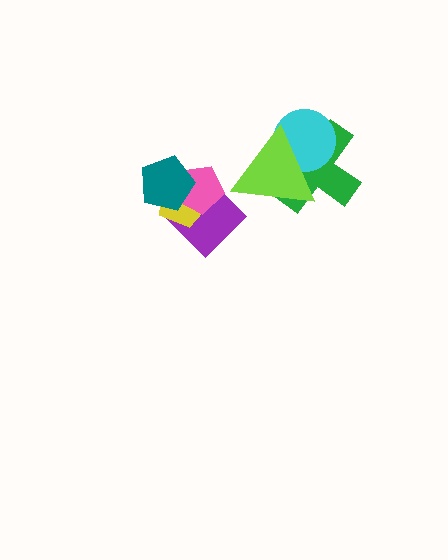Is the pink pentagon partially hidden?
Yes, it is partially covered by another shape.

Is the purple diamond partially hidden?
Yes, it is partially covered by another shape.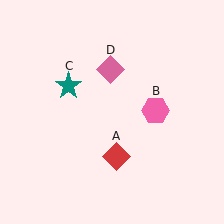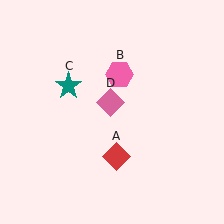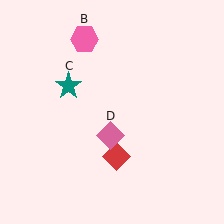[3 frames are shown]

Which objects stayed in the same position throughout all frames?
Red diamond (object A) and teal star (object C) remained stationary.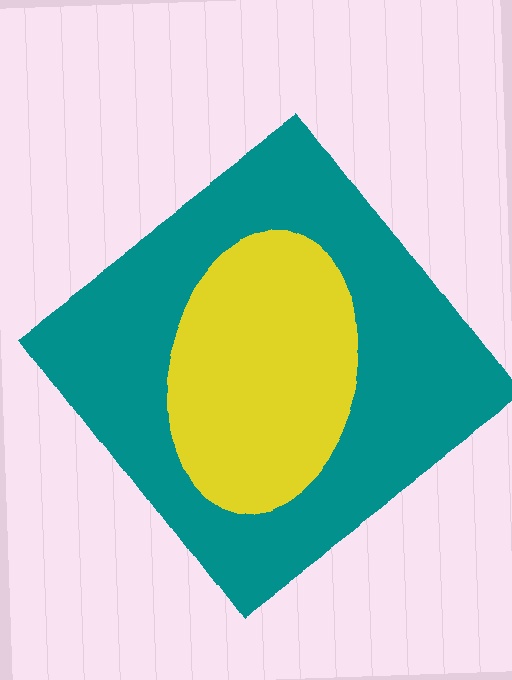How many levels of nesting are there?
2.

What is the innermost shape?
The yellow ellipse.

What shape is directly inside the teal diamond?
The yellow ellipse.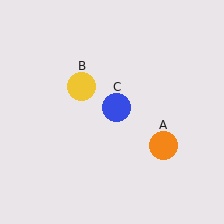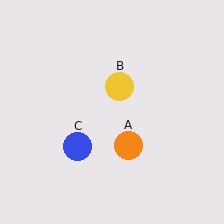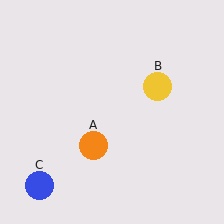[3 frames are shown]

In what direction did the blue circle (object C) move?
The blue circle (object C) moved down and to the left.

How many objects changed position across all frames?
3 objects changed position: orange circle (object A), yellow circle (object B), blue circle (object C).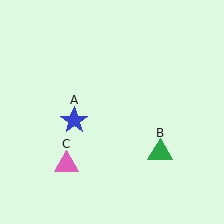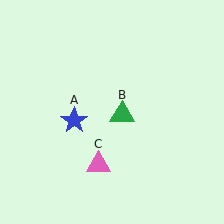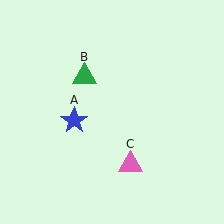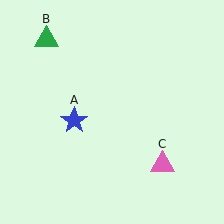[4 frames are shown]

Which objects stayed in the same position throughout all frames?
Blue star (object A) remained stationary.